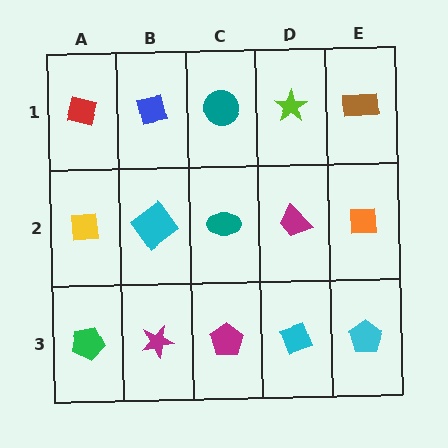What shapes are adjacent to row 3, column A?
A yellow square (row 2, column A), a magenta star (row 3, column B).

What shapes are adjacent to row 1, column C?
A teal ellipse (row 2, column C), a blue square (row 1, column B), a lime star (row 1, column D).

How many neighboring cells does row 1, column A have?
2.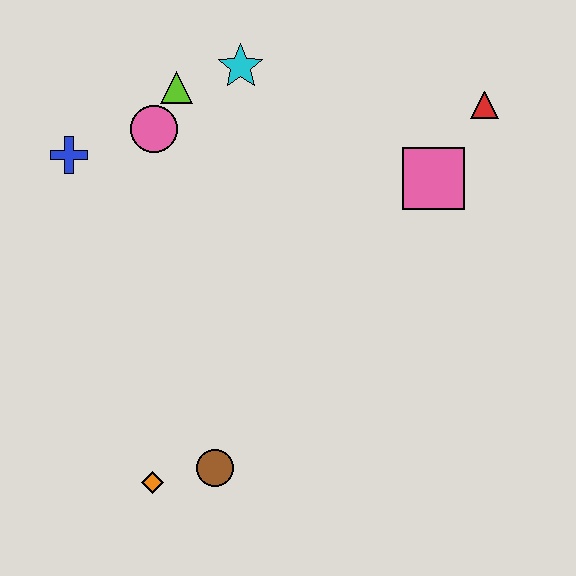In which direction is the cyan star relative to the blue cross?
The cyan star is to the right of the blue cross.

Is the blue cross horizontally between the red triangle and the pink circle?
No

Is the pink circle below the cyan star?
Yes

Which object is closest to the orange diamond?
The brown circle is closest to the orange diamond.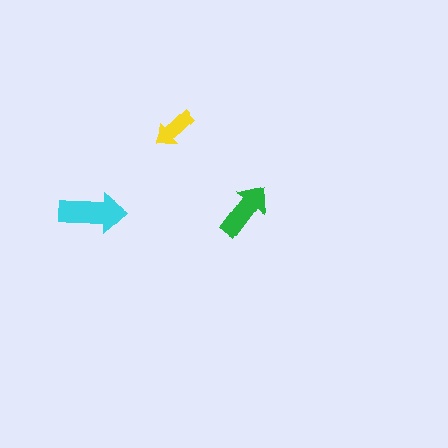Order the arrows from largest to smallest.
the cyan one, the green one, the yellow one.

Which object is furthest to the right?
The green arrow is rightmost.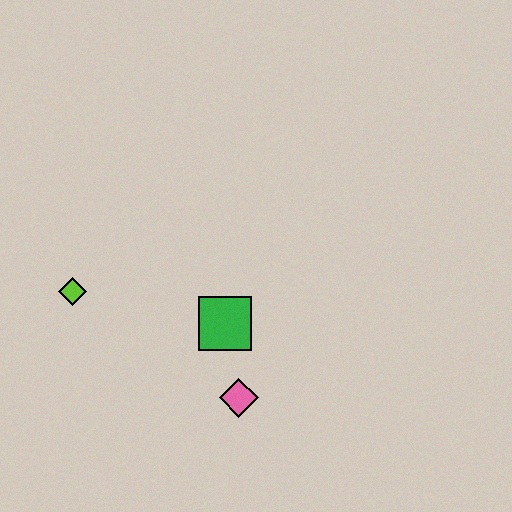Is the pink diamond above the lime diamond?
No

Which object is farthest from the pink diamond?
The lime diamond is farthest from the pink diamond.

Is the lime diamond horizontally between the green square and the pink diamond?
No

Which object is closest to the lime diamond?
The green square is closest to the lime diamond.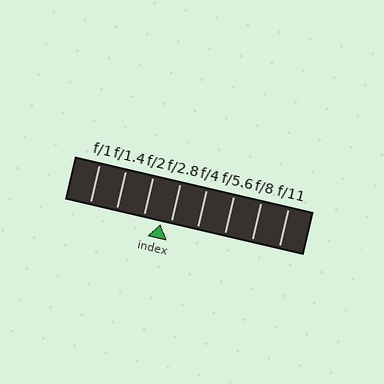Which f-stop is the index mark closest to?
The index mark is closest to f/2.8.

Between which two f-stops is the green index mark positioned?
The index mark is between f/2 and f/2.8.